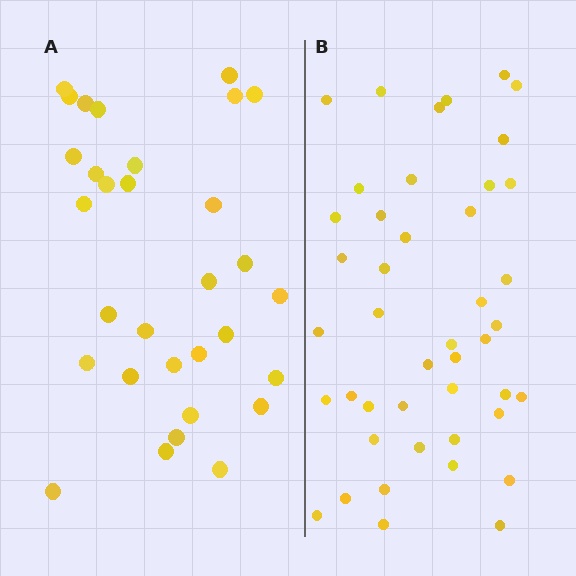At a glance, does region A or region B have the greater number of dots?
Region B (the right region) has more dots.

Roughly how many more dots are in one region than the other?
Region B has approximately 15 more dots than region A.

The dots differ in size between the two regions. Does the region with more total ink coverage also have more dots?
No. Region A has more total ink coverage because its dots are larger, but region B actually contains more individual dots. Total area can be misleading — the number of items is what matters here.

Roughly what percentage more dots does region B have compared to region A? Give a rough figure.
About 40% more.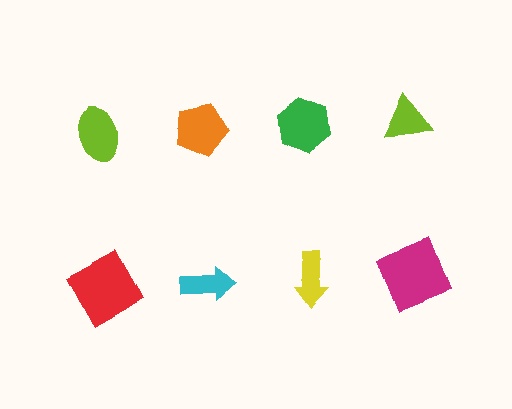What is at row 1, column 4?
A lime triangle.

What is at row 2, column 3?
A yellow arrow.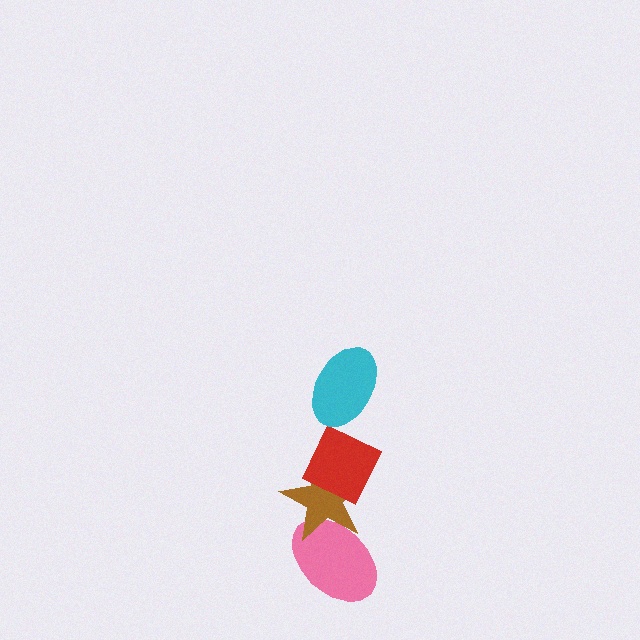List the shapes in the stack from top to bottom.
From top to bottom: the cyan ellipse, the red diamond, the brown star, the pink ellipse.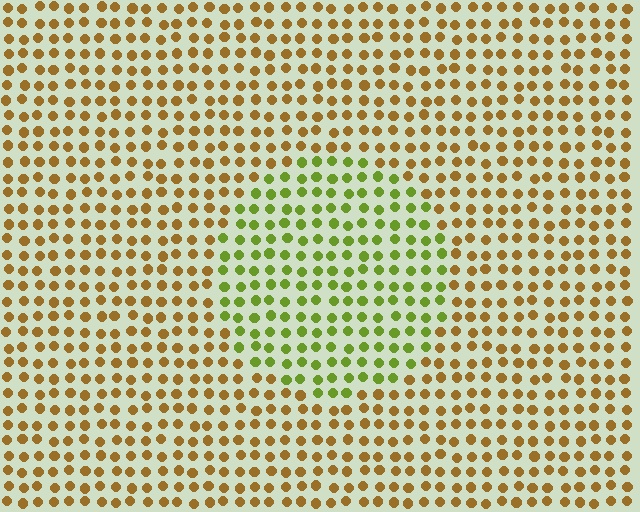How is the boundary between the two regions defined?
The boundary is defined purely by a slight shift in hue (about 48 degrees). Spacing, size, and orientation are identical on both sides.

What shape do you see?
I see a circle.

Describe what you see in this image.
The image is filled with small brown elements in a uniform arrangement. A circle-shaped region is visible where the elements are tinted to a slightly different hue, forming a subtle color boundary.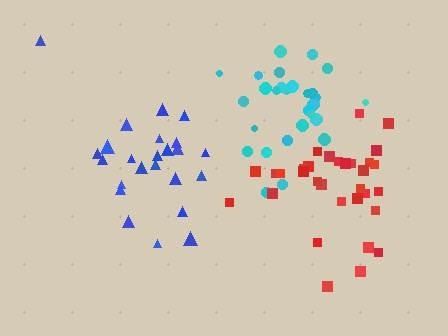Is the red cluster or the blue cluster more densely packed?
Red.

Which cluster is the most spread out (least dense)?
Blue.